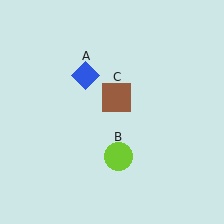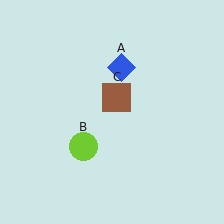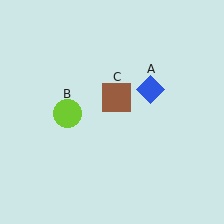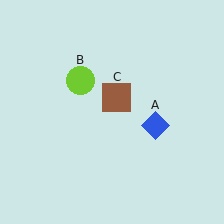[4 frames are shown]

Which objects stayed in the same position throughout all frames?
Brown square (object C) remained stationary.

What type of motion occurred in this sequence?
The blue diamond (object A), lime circle (object B) rotated clockwise around the center of the scene.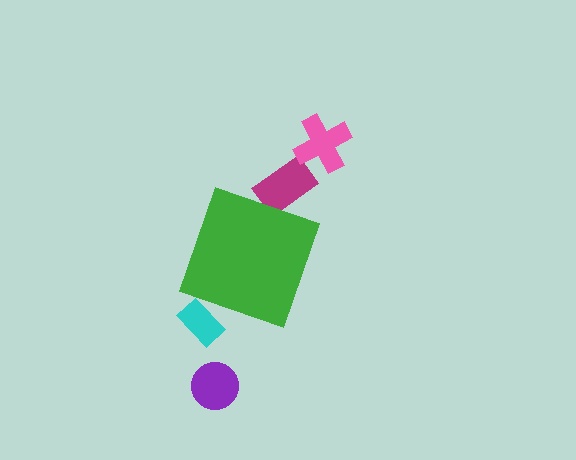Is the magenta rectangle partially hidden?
Yes, the magenta rectangle is partially hidden behind the green diamond.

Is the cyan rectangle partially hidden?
Yes, the cyan rectangle is partially hidden behind the green diamond.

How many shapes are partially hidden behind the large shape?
2 shapes are partially hidden.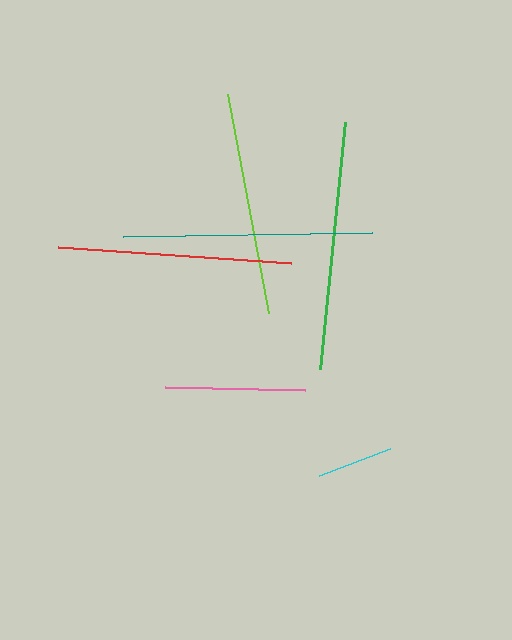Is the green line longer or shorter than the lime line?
The green line is longer than the lime line.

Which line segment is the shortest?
The cyan line is the shortest at approximately 76 pixels.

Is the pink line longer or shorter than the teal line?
The teal line is longer than the pink line.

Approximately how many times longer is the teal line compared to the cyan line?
The teal line is approximately 3.3 times the length of the cyan line.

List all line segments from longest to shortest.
From longest to shortest: teal, green, red, lime, pink, cyan.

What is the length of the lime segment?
The lime segment is approximately 223 pixels long.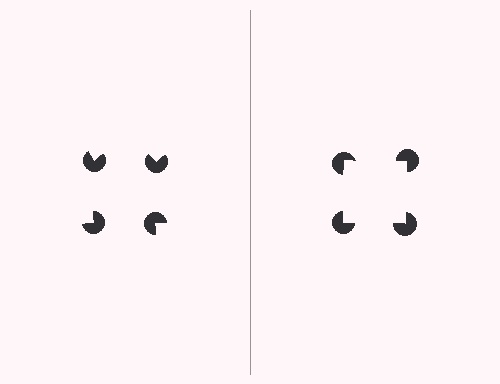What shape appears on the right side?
An illusory square.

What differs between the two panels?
The pac-man discs are positioned identically on both sides; only the wedge orientations differ. On the right they align to a square; on the left they are misaligned.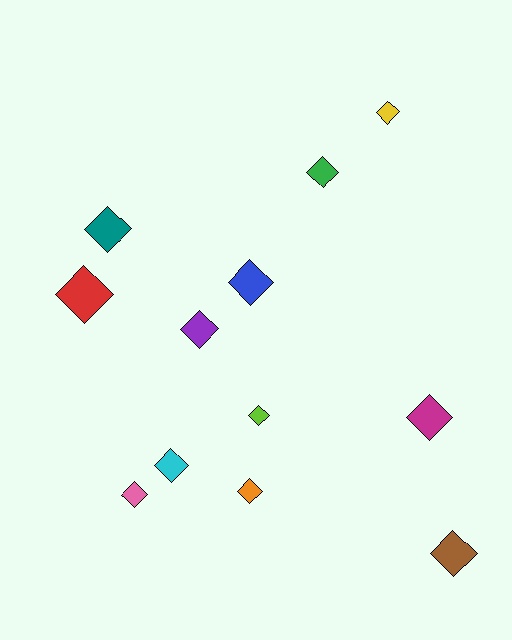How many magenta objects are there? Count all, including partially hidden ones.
There is 1 magenta object.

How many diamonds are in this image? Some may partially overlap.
There are 12 diamonds.